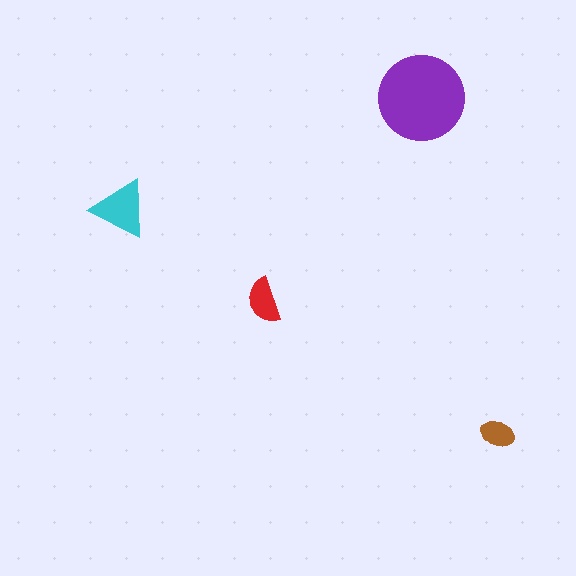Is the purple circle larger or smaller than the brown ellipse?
Larger.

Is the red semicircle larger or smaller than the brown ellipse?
Larger.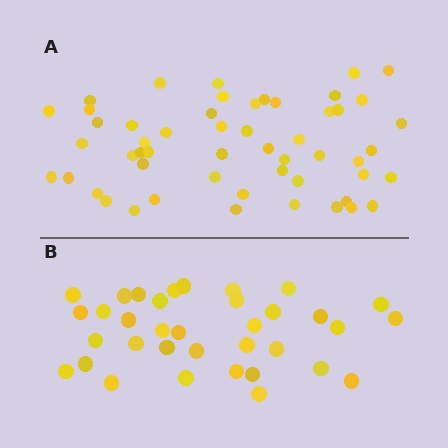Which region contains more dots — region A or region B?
Region A (the top region) has more dots.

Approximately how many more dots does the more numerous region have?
Region A has approximately 20 more dots than region B.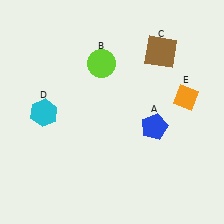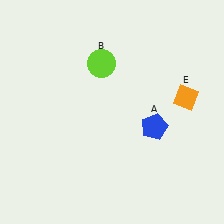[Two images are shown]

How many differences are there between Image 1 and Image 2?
There are 2 differences between the two images.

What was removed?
The cyan hexagon (D), the brown square (C) were removed in Image 2.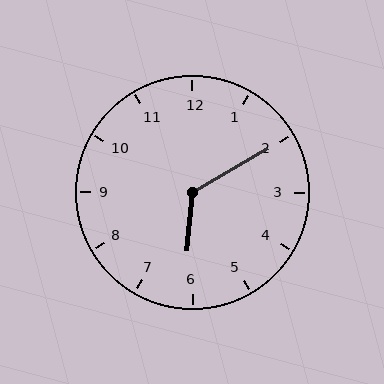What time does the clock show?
6:10.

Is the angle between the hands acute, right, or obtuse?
It is obtuse.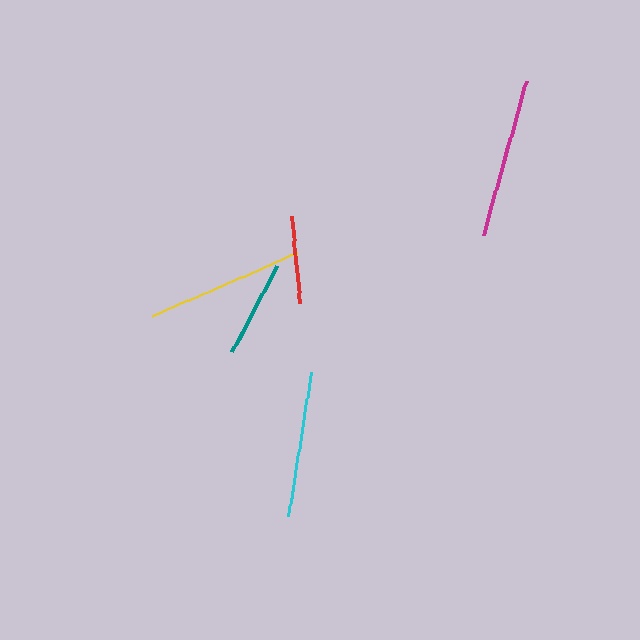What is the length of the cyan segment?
The cyan segment is approximately 147 pixels long.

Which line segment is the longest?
The magenta line is the longest at approximately 160 pixels.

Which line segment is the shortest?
The red line is the shortest at approximately 87 pixels.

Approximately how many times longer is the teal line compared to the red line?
The teal line is approximately 1.1 times the length of the red line.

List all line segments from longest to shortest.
From longest to shortest: magenta, yellow, cyan, teal, red.